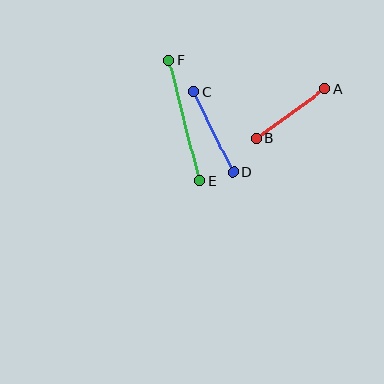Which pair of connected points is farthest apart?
Points E and F are farthest apart.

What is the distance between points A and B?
The distance is approximately 83 pixels.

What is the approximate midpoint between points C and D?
The midpoint is at approximately (213, 132) pixels.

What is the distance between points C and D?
The distance is approximately 90 pixels.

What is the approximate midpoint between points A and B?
The midpoint is at approximately (291, 114) pixels.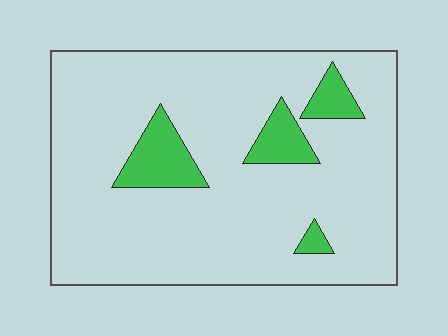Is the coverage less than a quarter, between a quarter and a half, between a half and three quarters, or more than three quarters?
Less than a quarter.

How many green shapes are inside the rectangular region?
4.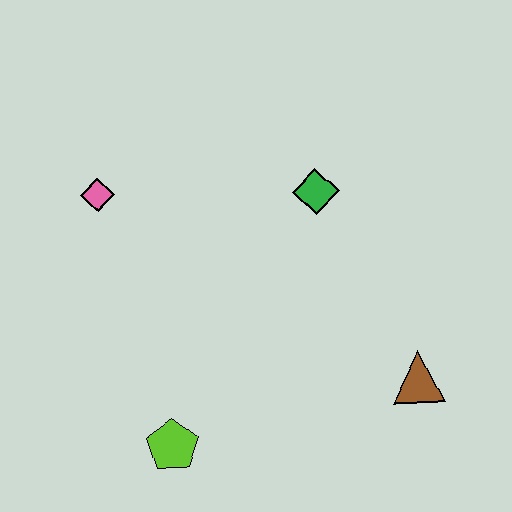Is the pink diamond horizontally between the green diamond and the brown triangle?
No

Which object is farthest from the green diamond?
The lime pentagon is farthest from the green diamond.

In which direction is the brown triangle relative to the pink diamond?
The brown triangle is to the right of the pink diamond.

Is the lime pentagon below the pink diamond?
Yes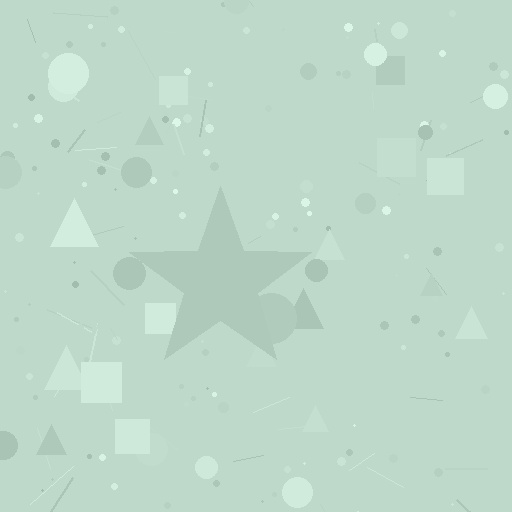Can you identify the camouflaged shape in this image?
The camouflaged shape is a star.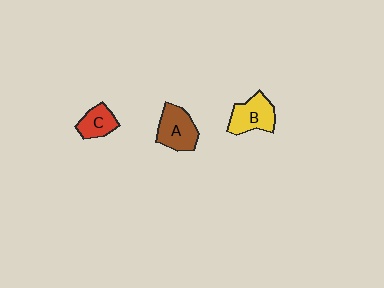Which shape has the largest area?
Shape A (brown).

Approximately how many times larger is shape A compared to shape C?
Approximately 1.4 times.